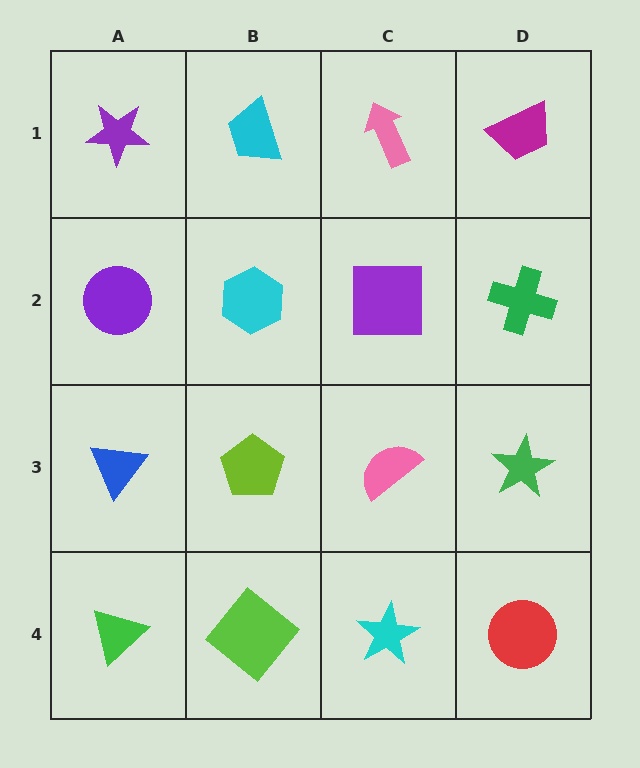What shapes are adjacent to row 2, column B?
A cyan trapezoid (row 1, column B), a lime pentagon (row 3, column B), a purple circle (row 2, column A), a purple square (row 2, column C).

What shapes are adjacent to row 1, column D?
A green cross (row 2, column D), a pink arrow (row 1, column C).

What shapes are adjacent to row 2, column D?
A magenta trapezoid (row 1, column D), a green star (row 3, column D), a purple square (row 2, column C).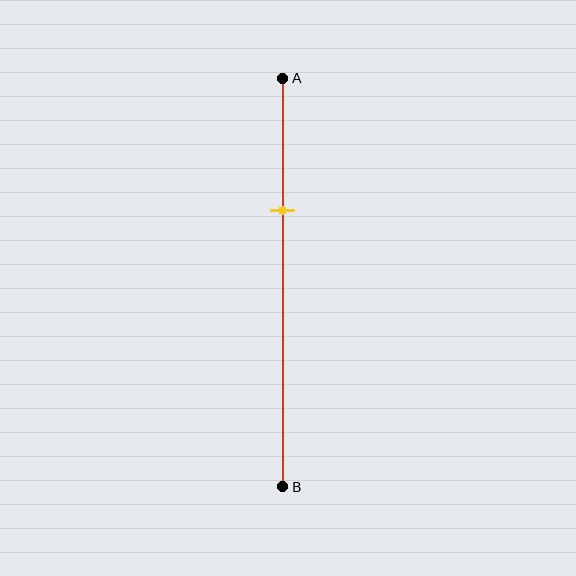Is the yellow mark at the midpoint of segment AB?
No, the mark is at about 30% from A, not at the 50% midpoint.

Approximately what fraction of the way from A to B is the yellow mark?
The yellow mark is approximately 30% of the way from A to B.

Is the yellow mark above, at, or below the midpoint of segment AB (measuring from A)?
The yellow mark is above the midpoint of segment AB.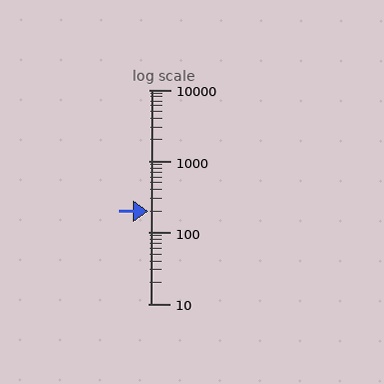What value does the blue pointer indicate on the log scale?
The pointer indicates approximately 200.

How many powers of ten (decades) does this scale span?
The scale spans 3 decades, from 10 to 10000.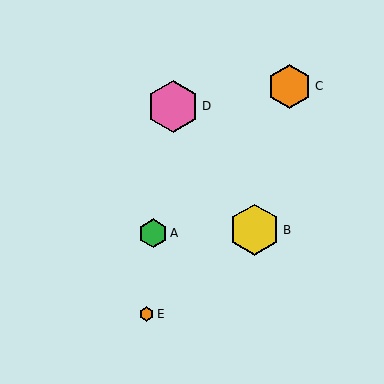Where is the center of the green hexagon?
The center of the green hexagon is at (153, 233).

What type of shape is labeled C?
Shape C is an orange hexagon.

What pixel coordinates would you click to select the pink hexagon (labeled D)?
Click at (173, 106) to select the pink hexagon D.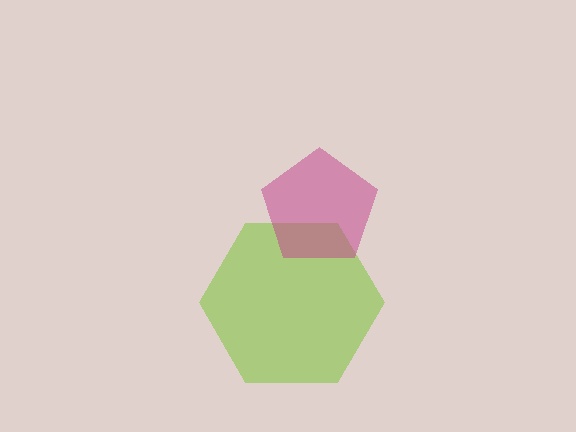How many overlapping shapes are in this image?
There are 2 overlapping shapes in the image.